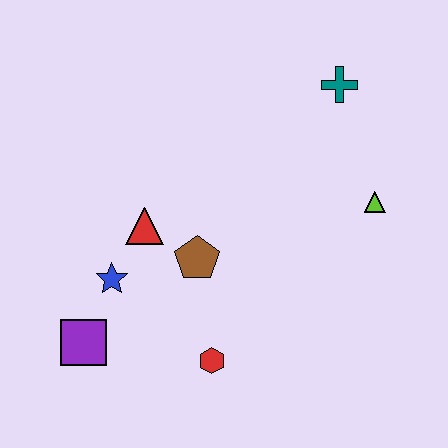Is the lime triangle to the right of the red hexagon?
Yes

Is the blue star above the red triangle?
No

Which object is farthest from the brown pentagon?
The teal cross is farthest from the brown pentagon.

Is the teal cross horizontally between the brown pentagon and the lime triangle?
Yes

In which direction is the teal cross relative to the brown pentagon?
The teal cross is above the brown pentagon.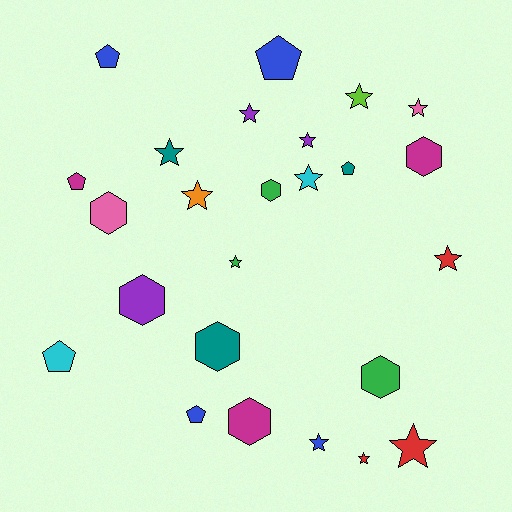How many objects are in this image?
There are 25 objects.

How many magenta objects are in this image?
There are 3 magenta objects.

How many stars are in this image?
There are 12 stars.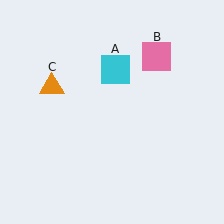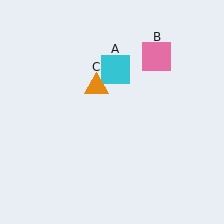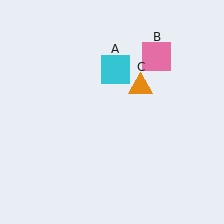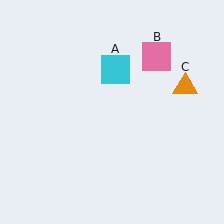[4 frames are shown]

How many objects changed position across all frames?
1 object changed position: orange triangle (object C).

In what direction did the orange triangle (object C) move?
The orange triangle (object C) moved right.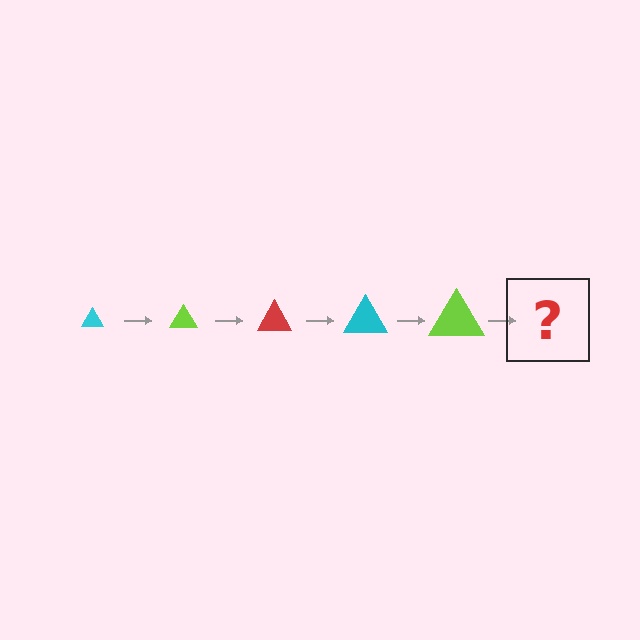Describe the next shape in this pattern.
It should be a red triangle, larger than the previous one.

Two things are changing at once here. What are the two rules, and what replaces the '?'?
The two rules are that the triangle grows larger each step and the color cycles through cyan, lime, and red. The '?' should be a red triangle, larger than the previous one.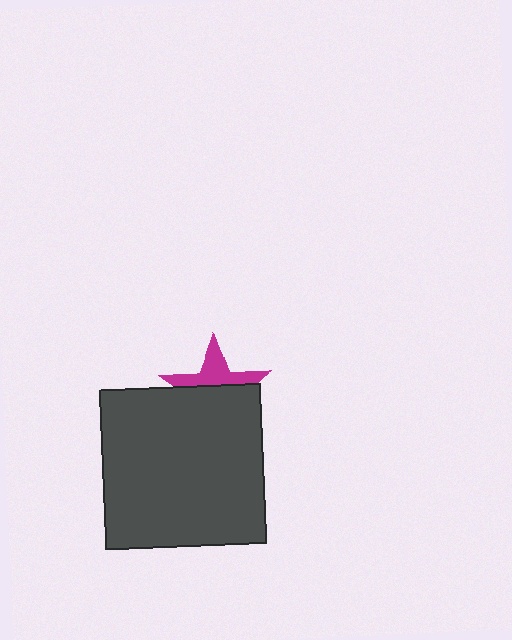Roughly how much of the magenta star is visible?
A small part of it is visible (roughly 42%).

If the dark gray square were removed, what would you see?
You would see the complete magenta star.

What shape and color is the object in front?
The object in front is a dark gray square.